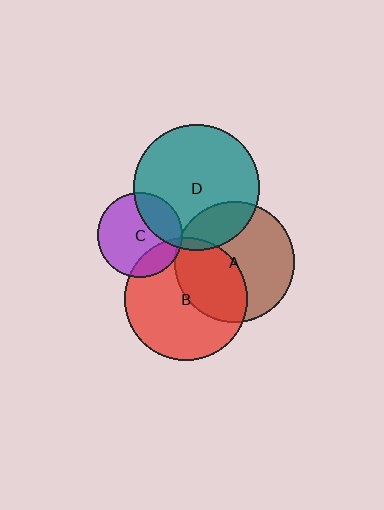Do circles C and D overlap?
Yes.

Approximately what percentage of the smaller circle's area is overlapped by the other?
Approximately 30%.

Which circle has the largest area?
Circle D (teal).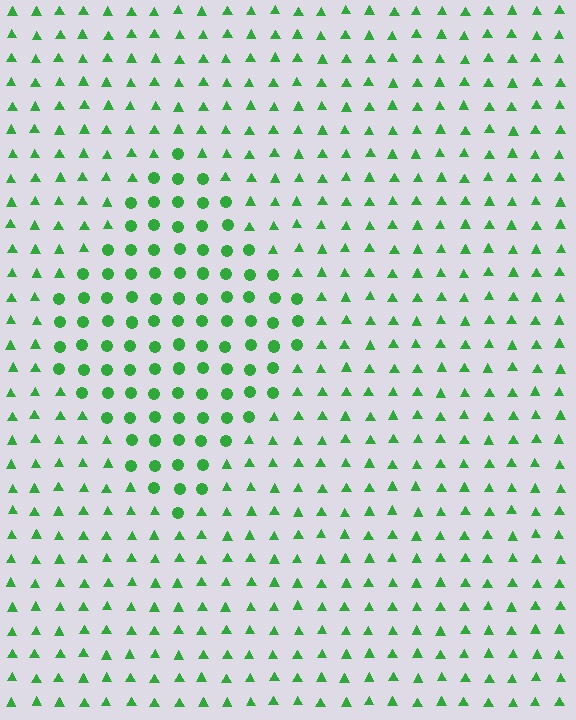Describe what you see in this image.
The image is filled with small green elements arranged in a uniform grid. A diamond-shaped region contains circles, while the surrounding area contains triangles. The boundary is defined purely by the change in element shape.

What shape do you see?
I see a diamond.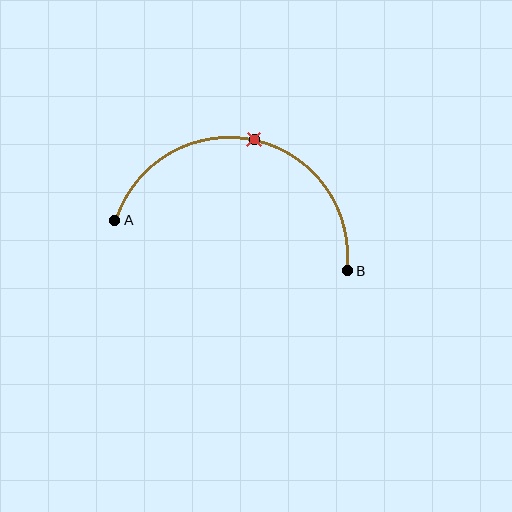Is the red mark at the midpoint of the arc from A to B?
Yes. The red mark lies on the arc at equal arc-length from both A and B — it is the arc midpoint.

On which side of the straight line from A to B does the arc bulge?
The arc bulges above the straight line connecting A and B.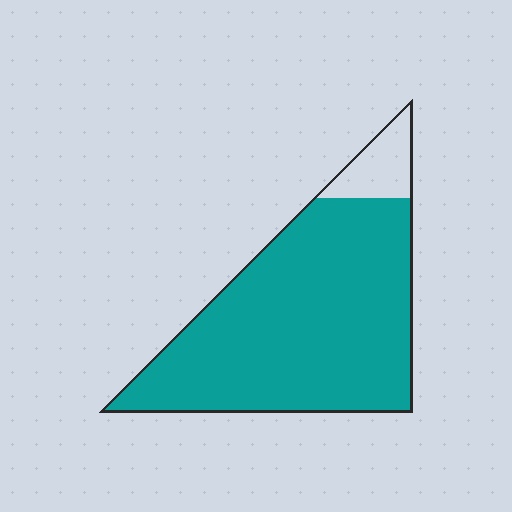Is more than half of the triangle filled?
Yes.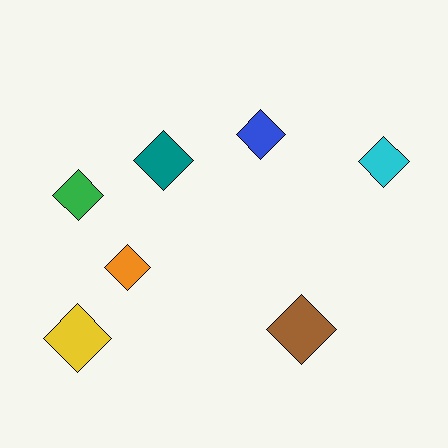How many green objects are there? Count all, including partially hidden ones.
There is 1 green object.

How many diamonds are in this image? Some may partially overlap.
There are 7 diamonds.